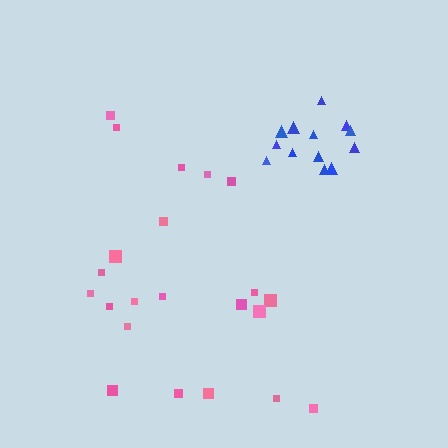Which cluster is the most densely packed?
Blue.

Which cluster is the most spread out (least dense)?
Pink.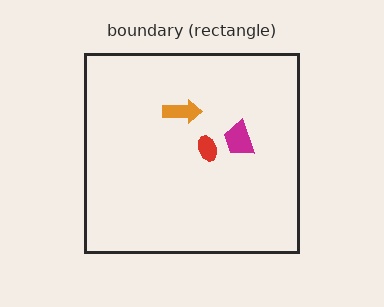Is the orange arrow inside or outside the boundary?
Inside.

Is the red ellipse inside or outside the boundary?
Inside.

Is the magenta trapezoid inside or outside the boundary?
Inside.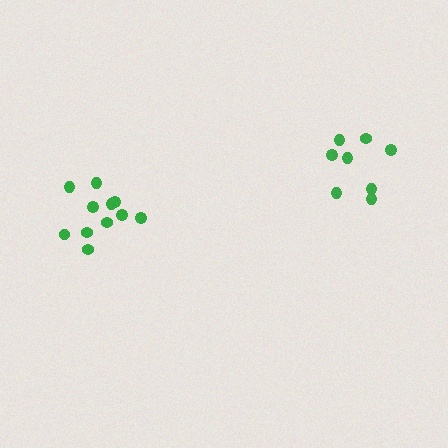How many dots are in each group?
Group 1: 8 dots, Group 2: 11 dots (19 total).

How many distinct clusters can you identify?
There are 2 distinct clusters.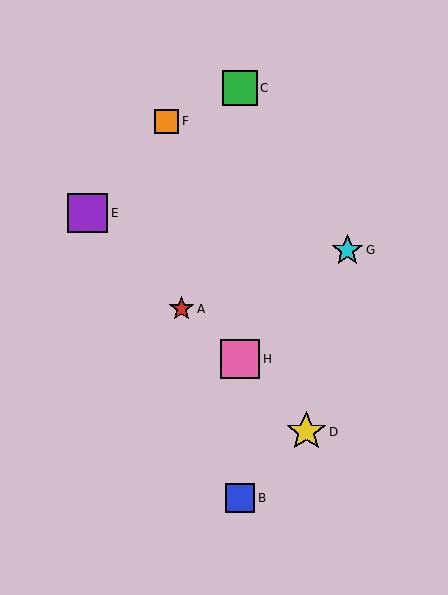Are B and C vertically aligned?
Yes, both are at x≈240.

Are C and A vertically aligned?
No, C is at x≈240 and A is at x≈182.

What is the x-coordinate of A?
Object A is at x≈182.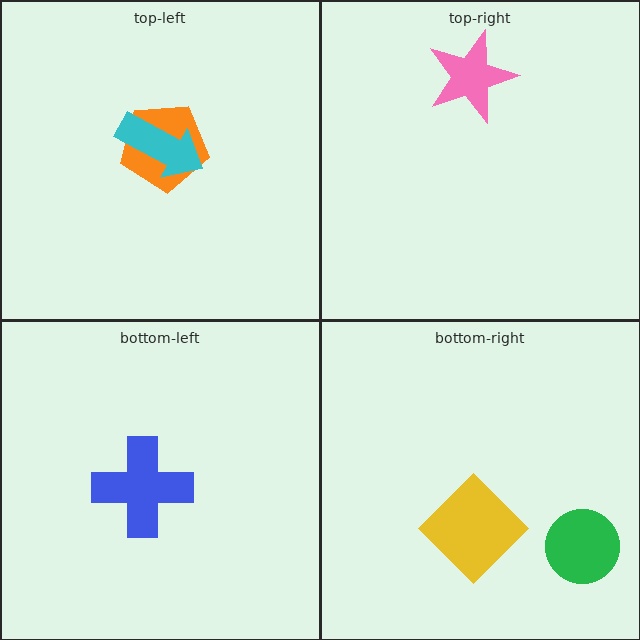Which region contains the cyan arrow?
The top-left region.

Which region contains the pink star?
The top-right region.